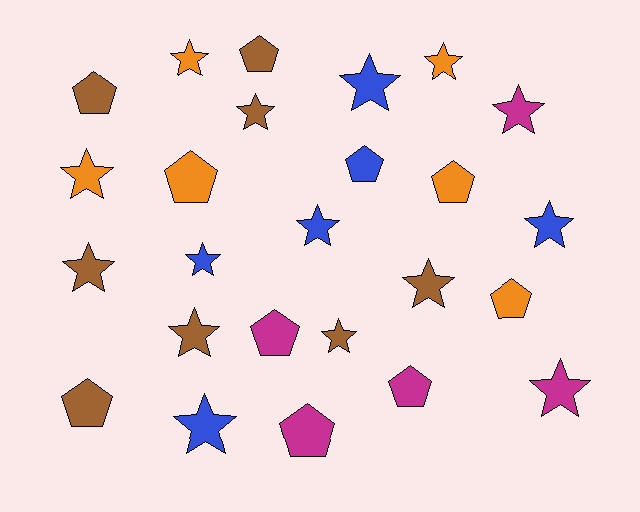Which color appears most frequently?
Brown, with 8 objects.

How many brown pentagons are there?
There are 3 brown pentagons.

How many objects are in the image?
There are 25 objects.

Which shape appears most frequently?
Star, with 15 objects.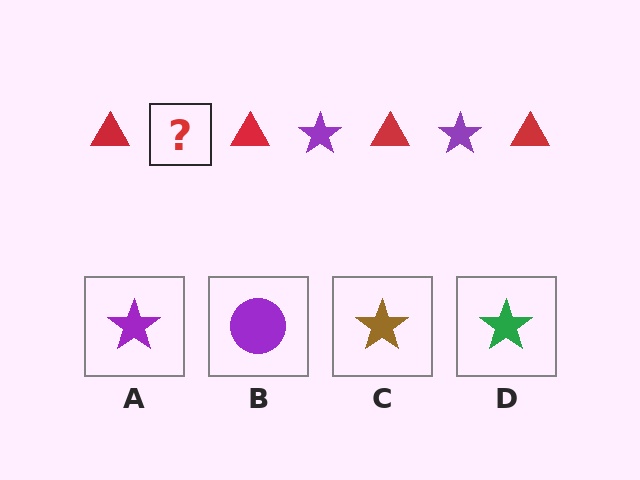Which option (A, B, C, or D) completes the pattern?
A.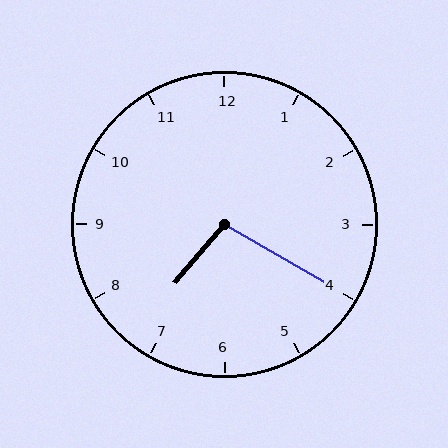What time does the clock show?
7:20.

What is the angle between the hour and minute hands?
Approximately 100 degrees.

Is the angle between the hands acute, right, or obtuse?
It is obtuse.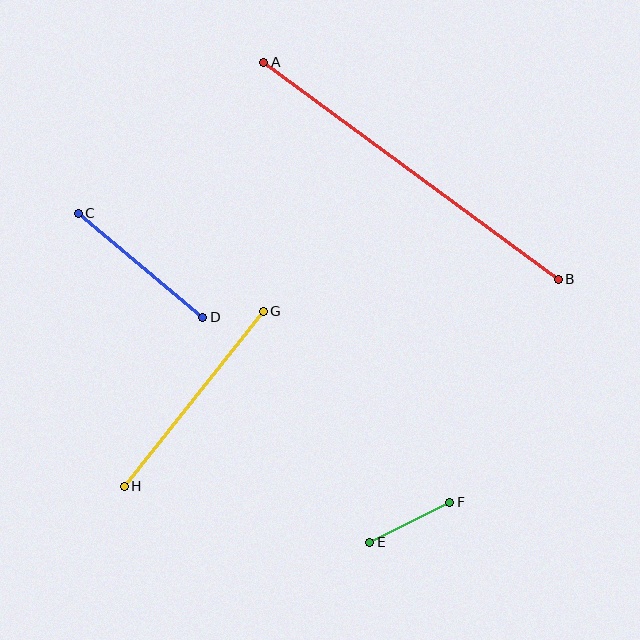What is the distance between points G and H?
The distance is approximately 223 pixels.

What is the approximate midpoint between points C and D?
The midpoint is at approximately (141, 265) pixels.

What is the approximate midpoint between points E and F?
The midpoint is at approximately (410, 522) pixels.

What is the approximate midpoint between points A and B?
The midpoint is at approximately (411, 171) pixels.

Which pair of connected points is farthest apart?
Points A and B are farthest apart.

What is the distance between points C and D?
The distance is approximately 162 pixels.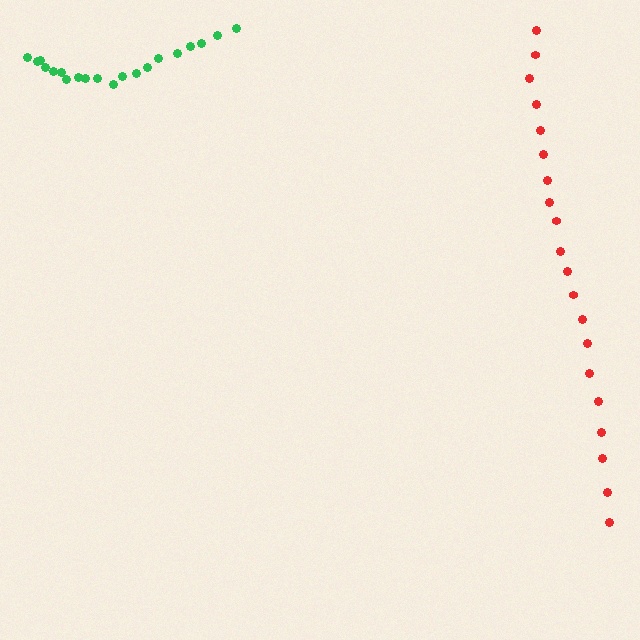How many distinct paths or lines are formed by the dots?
There are 2 distinct paths.